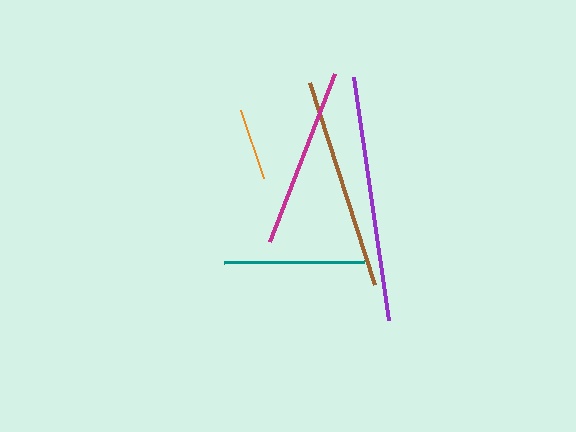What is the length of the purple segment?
The purple segment is approximately 245 pixels long.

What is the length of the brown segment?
The brown segment is approximately 212 pixels long.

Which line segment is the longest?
The purple line is the longest at approximately 245 pixels.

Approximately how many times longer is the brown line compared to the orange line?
The brown line is approximately 2.9 times the length of the orange line.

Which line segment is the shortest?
The orange line is the shortest at approximately 72 pixels.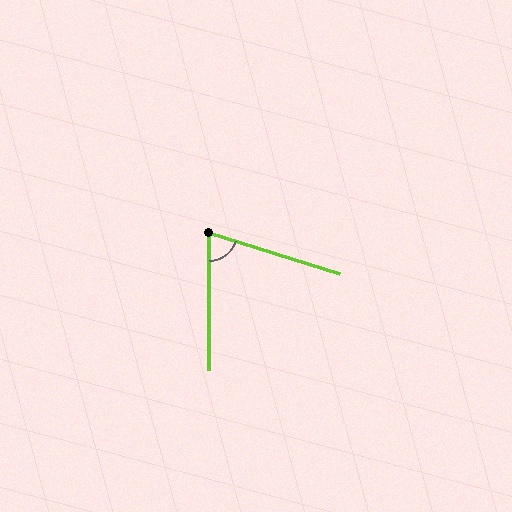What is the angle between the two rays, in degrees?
Approximately 73 degrees.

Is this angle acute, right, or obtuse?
It is acute.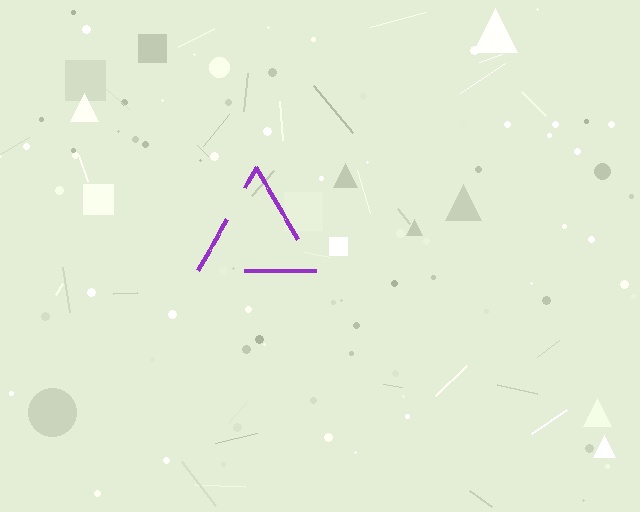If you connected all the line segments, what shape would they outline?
They would outline a triangle.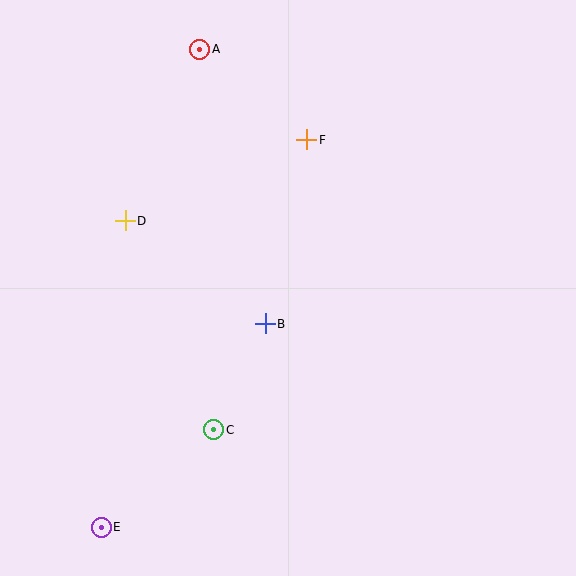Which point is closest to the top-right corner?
Point F is closest to the top-right corner.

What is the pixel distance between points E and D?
The distance between E and D is 308 pixels.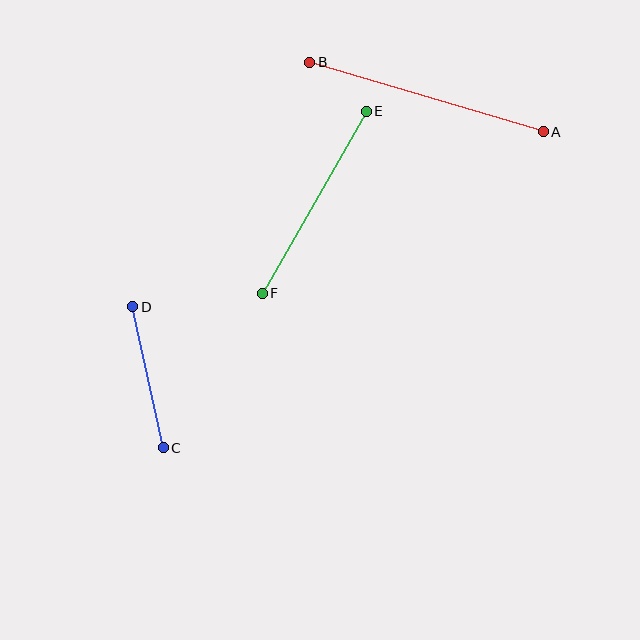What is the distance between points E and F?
The distance is approximately 210 pixels.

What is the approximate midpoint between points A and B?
The midpoint is at approximately (427, 97) pixels.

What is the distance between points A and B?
The distance is approximately 243 pixels.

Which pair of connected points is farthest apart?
Points A and B are farthest apart.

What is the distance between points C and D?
The distance is approximately 145 pixels.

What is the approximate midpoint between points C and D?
The midpoint is at approximately (148, 377) pixels.